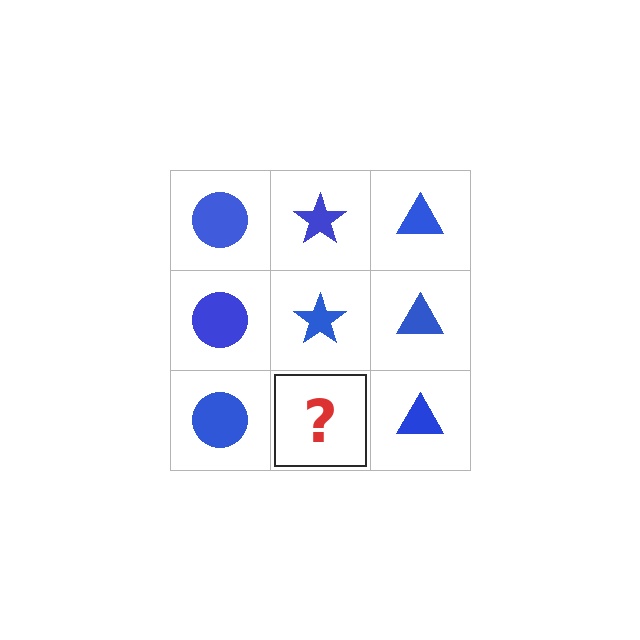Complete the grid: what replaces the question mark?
The question mark should be replaced with a blue star.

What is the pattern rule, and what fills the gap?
The rule is that each column has a consistent shape. The gap should be filled with a blue star.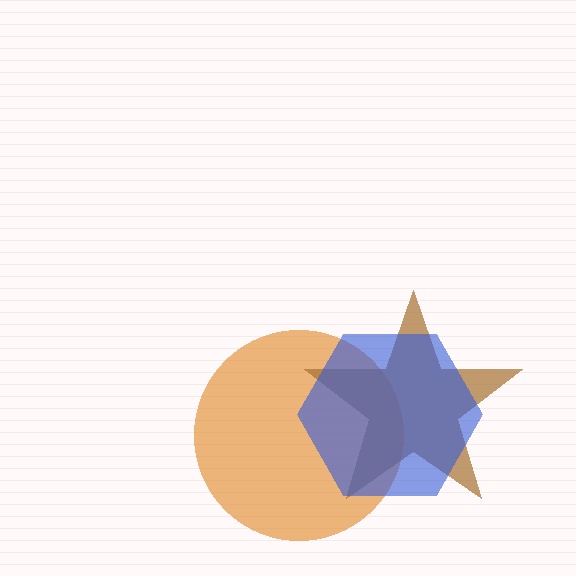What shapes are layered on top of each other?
The layered shapes are: an orange circle, a brown star, a blue hexagon.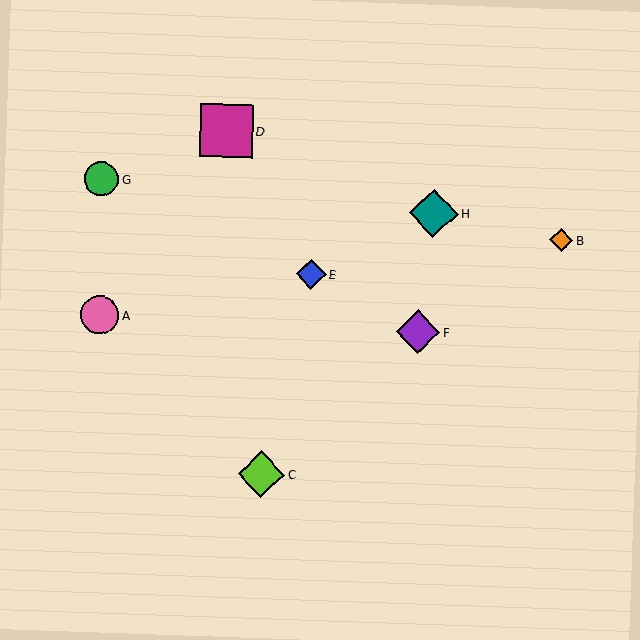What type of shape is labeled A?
Shape A is a pink circle.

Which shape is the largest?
The magenta square (labeled D) is the largest.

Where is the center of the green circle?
The center of the green circle is at (101, 179).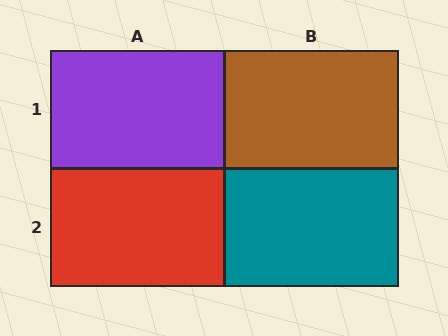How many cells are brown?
1 cell is brown.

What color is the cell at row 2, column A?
Red.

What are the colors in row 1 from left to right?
Purple, brown.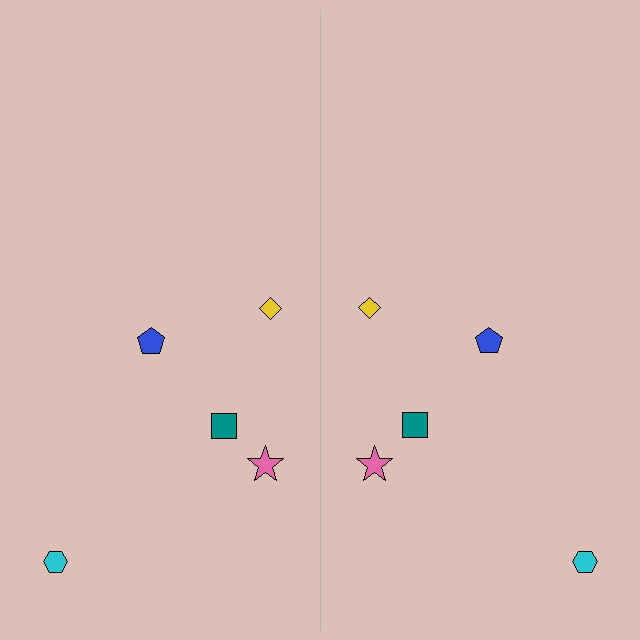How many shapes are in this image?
There are 10 shapes in this image.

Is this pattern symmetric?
Yes, this pattern has bilateral (reflection) symmetry.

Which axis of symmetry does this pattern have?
The pattern has a vertical axis of symmetry running through the center of the image.